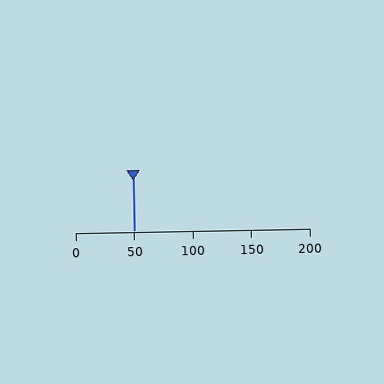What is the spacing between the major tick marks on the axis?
The major ticks are spaced 50 apart.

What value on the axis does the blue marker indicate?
The marker indicates approximately 50.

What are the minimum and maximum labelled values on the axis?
The axis runs from 0 to 200.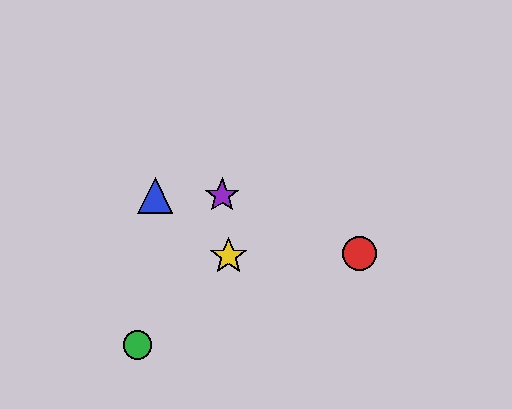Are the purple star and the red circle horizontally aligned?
No, the purple star is at y≈195 and the red circle is at y≈253.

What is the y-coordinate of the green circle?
The green circle is at y≈345.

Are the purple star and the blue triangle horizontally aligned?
Yes, both are at y≈195.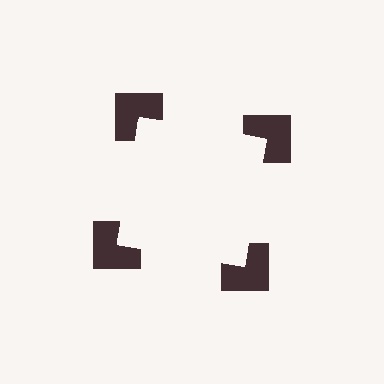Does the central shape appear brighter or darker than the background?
It typically appears slightly brighter than the background, even though no actual brightness change is drawn.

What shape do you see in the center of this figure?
An illusory square — its edges are inferred from the aligned wedge cuts in the notched squares, not physically drawn.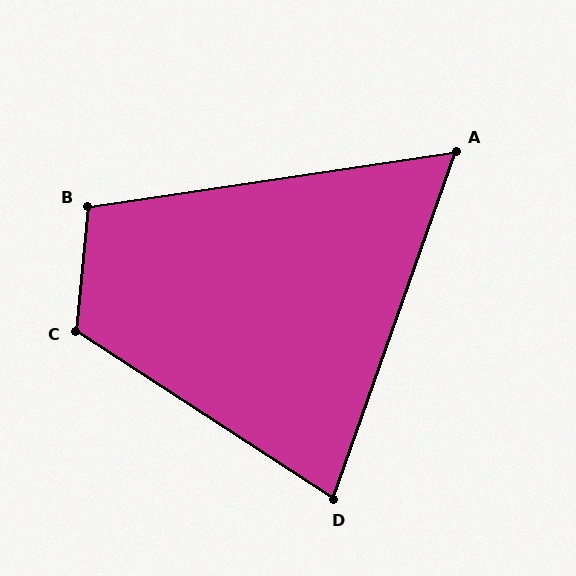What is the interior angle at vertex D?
Approximately 76 degrees (acute).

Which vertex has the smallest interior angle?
A, at approximately 62 degrees.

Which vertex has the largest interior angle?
C, at approximately 118 degrees.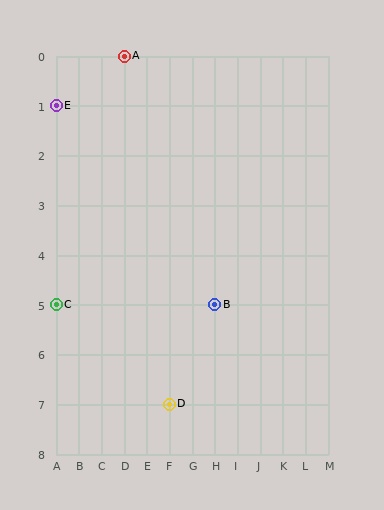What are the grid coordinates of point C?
Point C is at grid coordinates (A, 5).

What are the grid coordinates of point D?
Point D is at grid coordinates (F, 7).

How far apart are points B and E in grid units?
Points B and E are 7 columns and 4 rows apart (about 8.1 grid units diagonally).